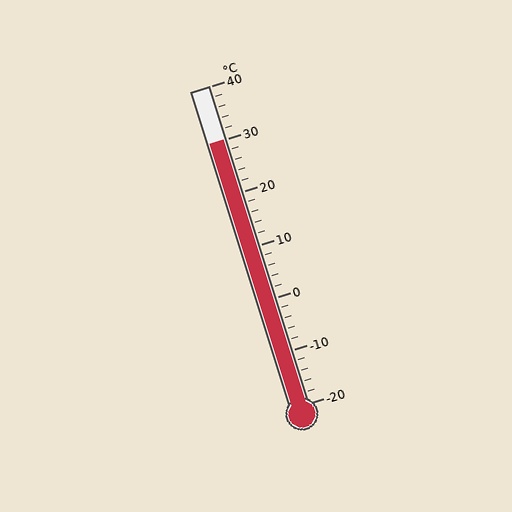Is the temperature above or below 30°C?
The temperature is at 30°C.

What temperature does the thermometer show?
The thermometer shows approximately 30°C.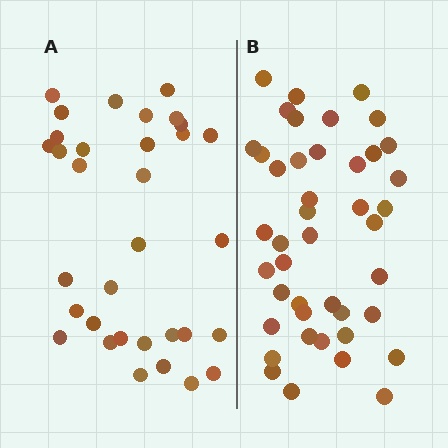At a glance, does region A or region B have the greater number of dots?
Region B (the right region) has more dots.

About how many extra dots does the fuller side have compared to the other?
Region B has roughly 10 or so more dots than region A.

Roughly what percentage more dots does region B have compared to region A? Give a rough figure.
About 30% more.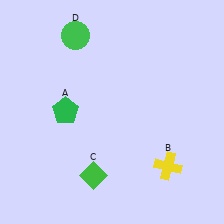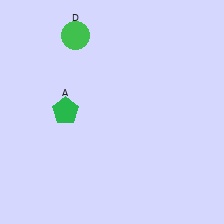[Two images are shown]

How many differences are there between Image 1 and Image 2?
There are 2 differences between the two images.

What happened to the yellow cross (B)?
The yellow cross (B) was removed in Image 2. It was in the bottom-right area of Image 1.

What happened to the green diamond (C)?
The green diamond (C) was removed in Image 2. It was in the bottom-left area of Image 1.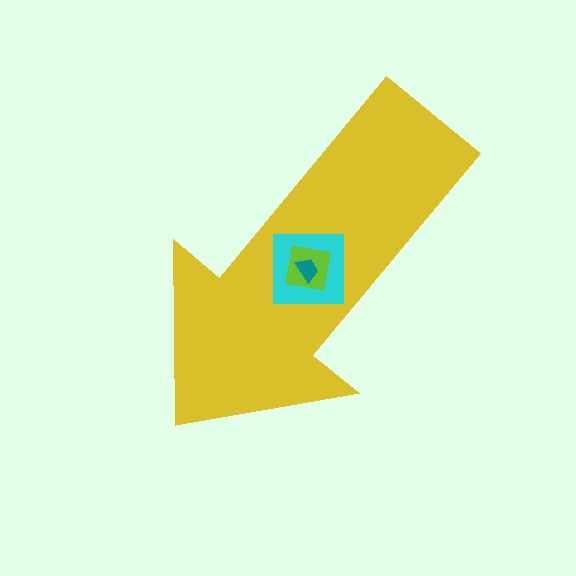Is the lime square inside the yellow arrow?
Yes.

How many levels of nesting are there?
4.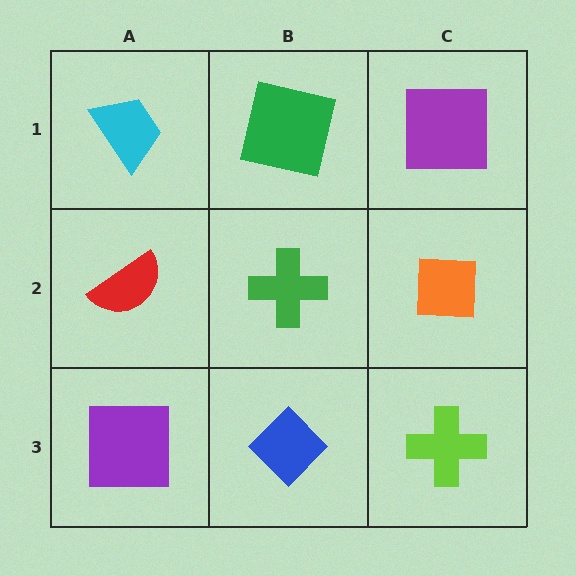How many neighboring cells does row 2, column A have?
3.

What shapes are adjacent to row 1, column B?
A green cross (row 2, column B), a cyan trapezoid (row 1, column A), a purple square (row 1, column C).